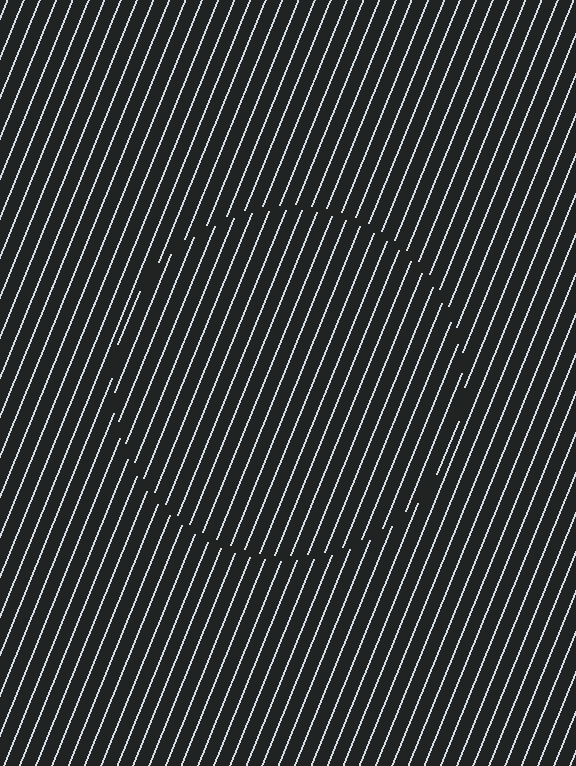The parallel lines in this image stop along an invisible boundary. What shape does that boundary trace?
An illusory circle. The interior of the shape contains the same grating, shifted by half a period — the contour is defined by the phase discontinuity where line-ends from the inner and outer gratings abut.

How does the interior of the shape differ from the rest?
The interior of the shape contains the same grating, shifted by half a period — the contour is defined by the phase discontinuity where line-ends from the inner and outer gratings abut.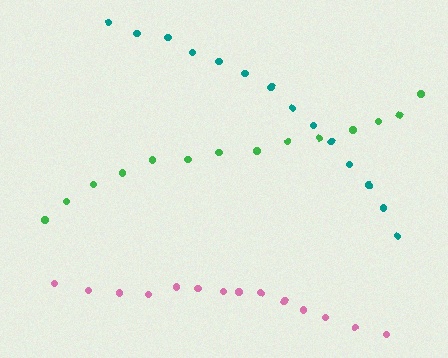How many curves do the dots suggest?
There are 3 distinct paths.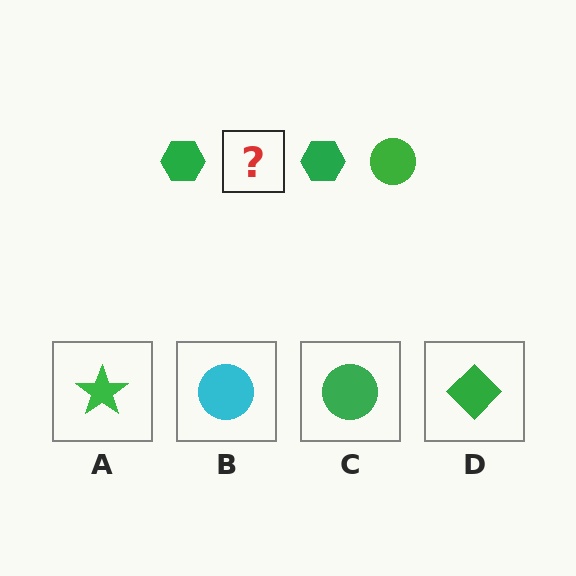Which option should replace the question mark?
Option C.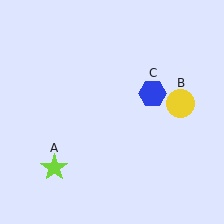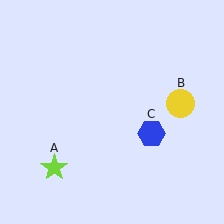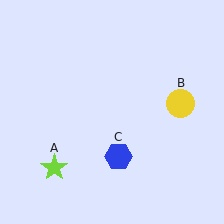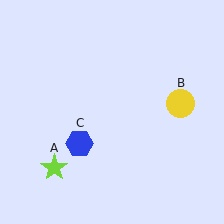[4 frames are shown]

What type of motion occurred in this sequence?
The blue hexagon (object C) rotated clockwise around the center of the scene.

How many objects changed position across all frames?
1 object changed position: blue hexagon (object C).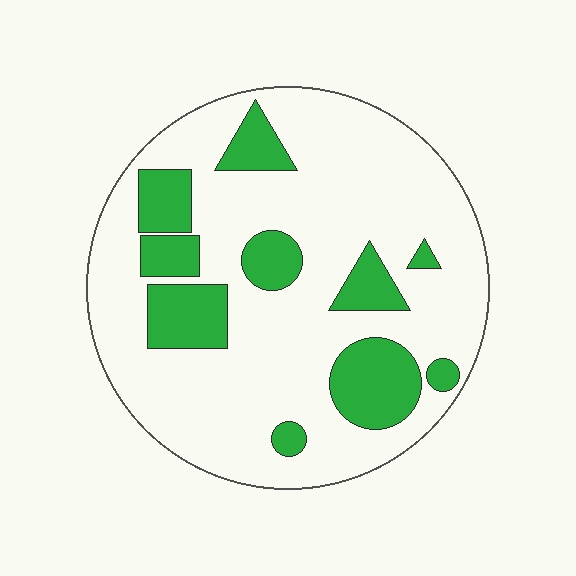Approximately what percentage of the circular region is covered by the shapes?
Approximately 25%.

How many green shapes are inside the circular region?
10.